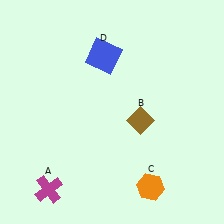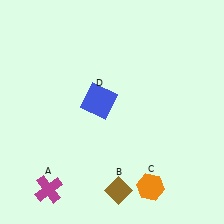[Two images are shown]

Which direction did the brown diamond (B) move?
The brown diamond (B) moved down.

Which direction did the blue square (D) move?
The blue square (D) moved down.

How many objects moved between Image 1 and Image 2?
2 objects moved between the two images.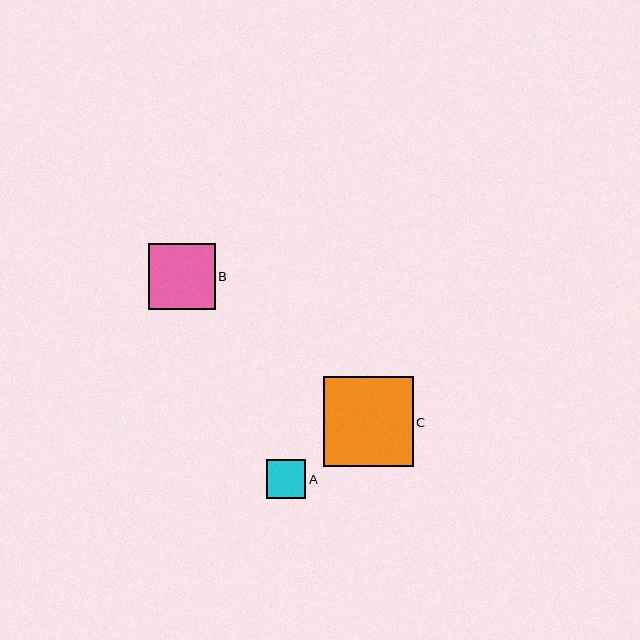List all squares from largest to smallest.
From largest to smallest: C, B, A.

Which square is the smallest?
Square A is the smallest with a size of approximately 39 pixels.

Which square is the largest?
Square C is the largest with a size of approximately 90 pixels.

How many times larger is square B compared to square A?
Square B is approximately 1.7 times the size of square A.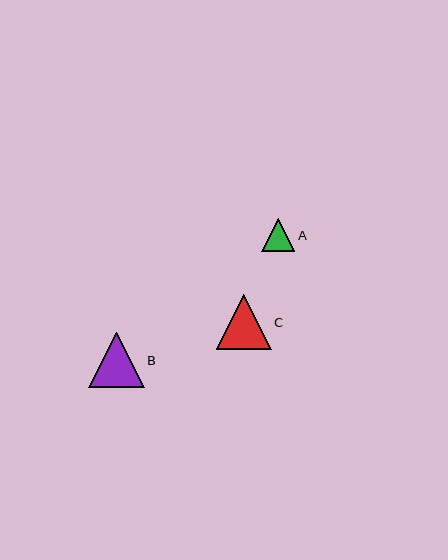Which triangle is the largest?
Triangle B is the largest with a size of approximately 55 pixels.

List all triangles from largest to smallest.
From largest to smallest: B, C, A.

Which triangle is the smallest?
Triangle A is the smallest with a size of approximately 34 pixels.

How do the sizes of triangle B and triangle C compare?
Triangle B and triangle C are approximately the same size.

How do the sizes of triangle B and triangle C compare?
Triangle B and triangle C are approximately the same size.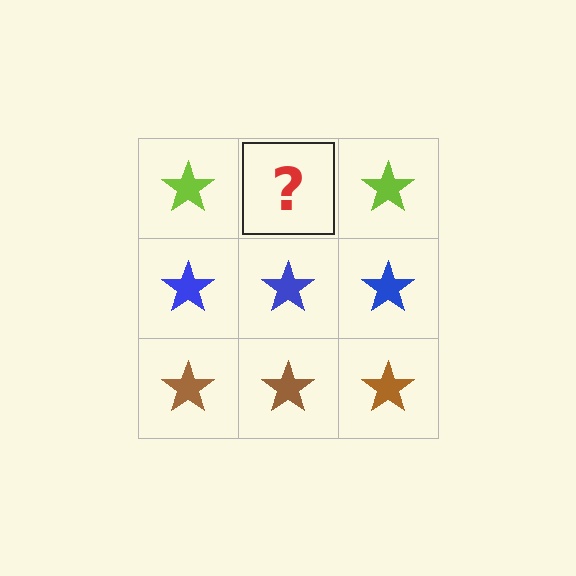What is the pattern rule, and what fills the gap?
The rule is that each row has a consistent color. The gap should be filled with a lime star.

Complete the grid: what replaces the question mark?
The question mark should be replaced with a lime star.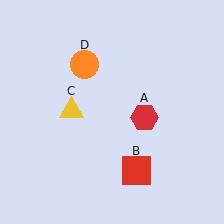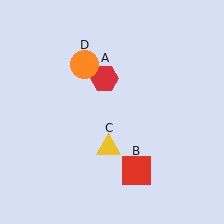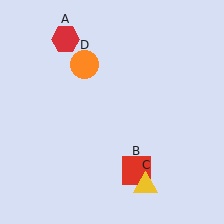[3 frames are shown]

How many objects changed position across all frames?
2 objects changed position: red hexagon (object A), yellow triangle (object C).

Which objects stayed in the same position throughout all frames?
Red square (object B) and orange circle (object D) remained stationary.